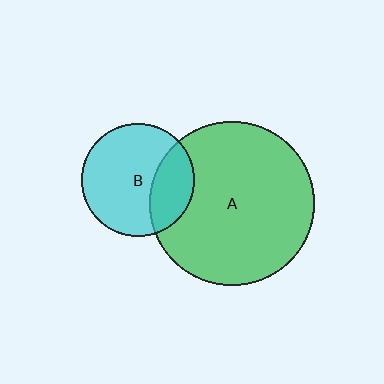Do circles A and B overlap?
Yes.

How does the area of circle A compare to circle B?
Approximately 2.1 times.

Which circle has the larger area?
Circle A (green).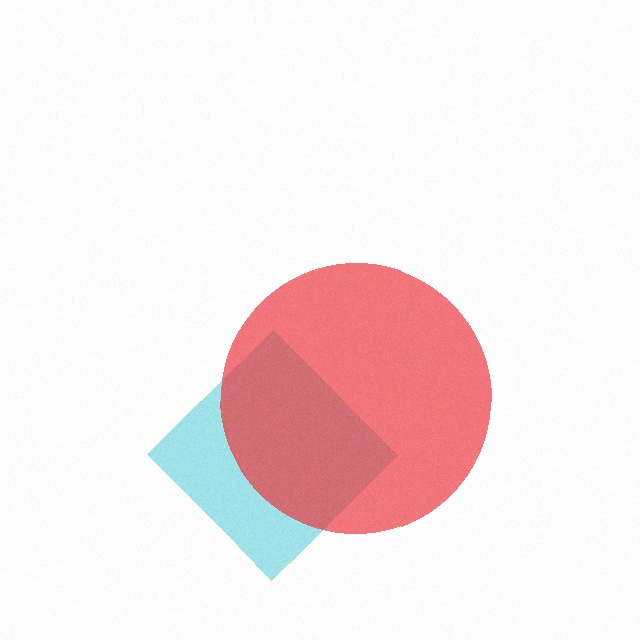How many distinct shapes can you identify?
There are 2 distinct shapes: a cyan diamond, a red circle.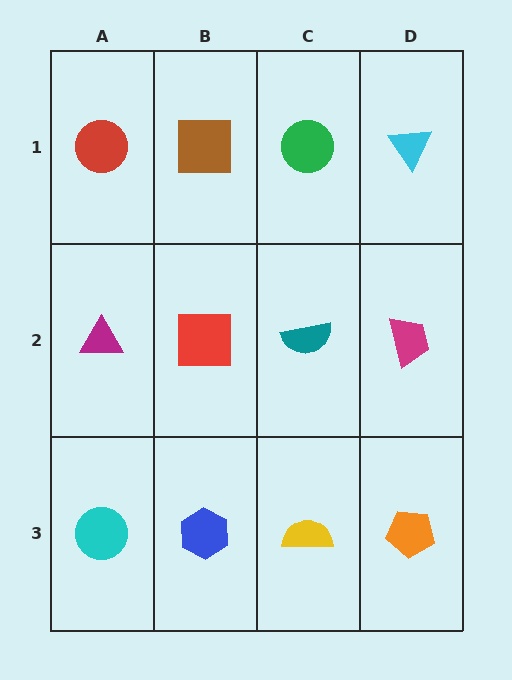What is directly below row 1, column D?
A magenta trapezoid.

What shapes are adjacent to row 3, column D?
A magenta trapezoid (row 2, column D), a yellow semicircle (row 3, column C).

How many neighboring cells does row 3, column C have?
3.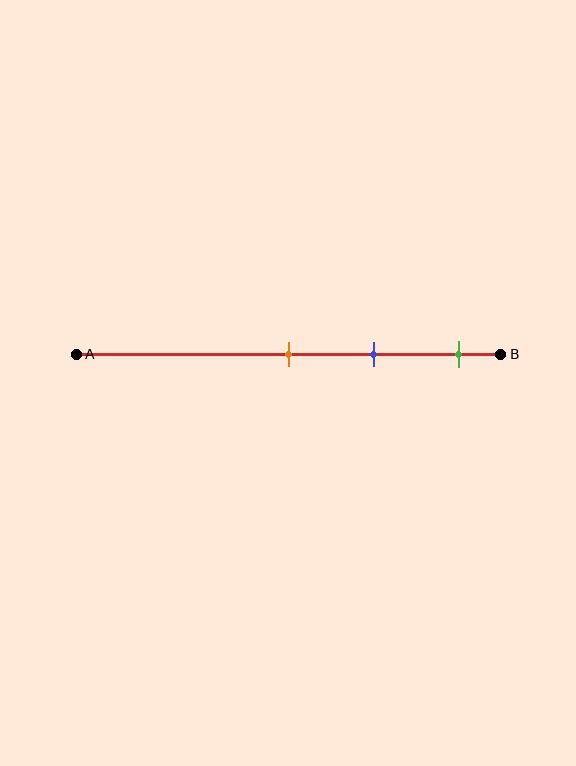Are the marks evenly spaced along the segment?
Yes, the marks are approximately evenly spaced.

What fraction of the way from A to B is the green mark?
The green mark is approximately 90% (0.9) of the way from A to B.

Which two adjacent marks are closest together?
The orange and blue marks are the closest adjacent pair.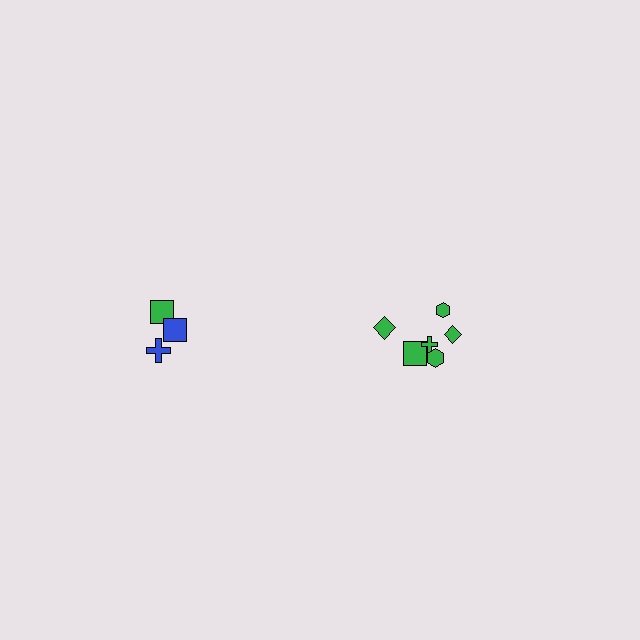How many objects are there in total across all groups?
There are 9 objects.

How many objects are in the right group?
There are 6 objects.